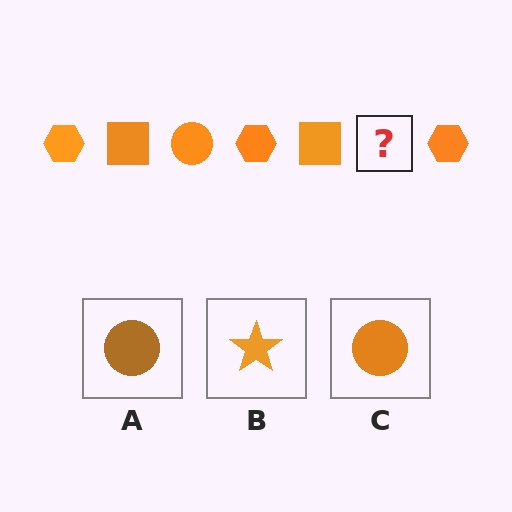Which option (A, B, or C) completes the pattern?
C.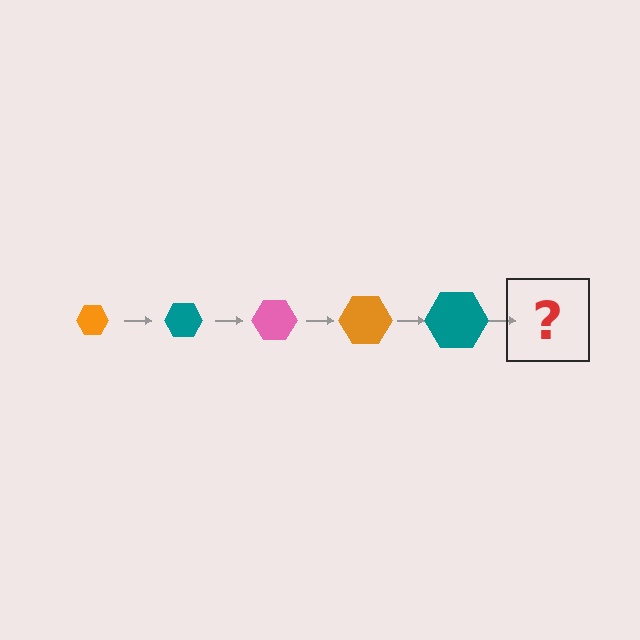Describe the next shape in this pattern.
It should be a pink hexagon, larger than the previous one.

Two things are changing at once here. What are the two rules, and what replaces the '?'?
The two rules are that the hexagon grows larger each step and the color cycles through orange, teal, and pink. The '?' should be a pink hexagon, larger than the previous one.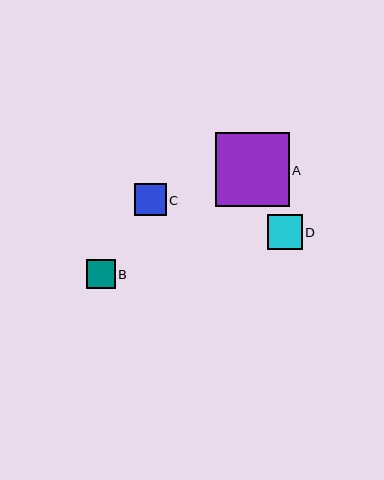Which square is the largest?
Square A is the largest with a size of approximately 74 pixels.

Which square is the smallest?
Square B is the smallest with a size of approximately 29 pixels.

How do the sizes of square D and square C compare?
Square D and square C are approximately the same size.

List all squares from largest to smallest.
From largest to smallest: A, D, C, B.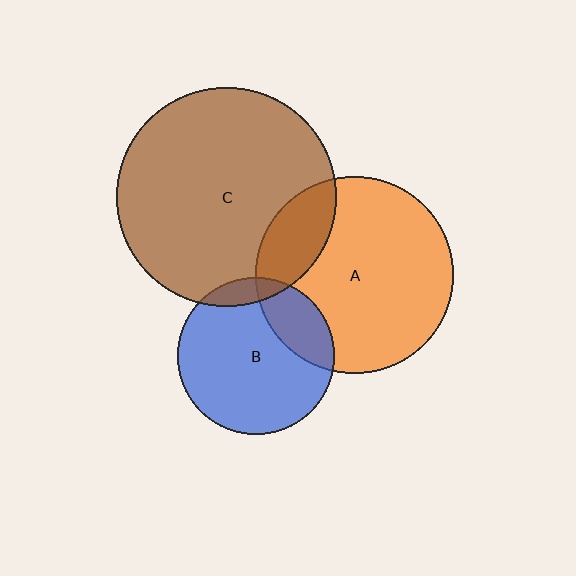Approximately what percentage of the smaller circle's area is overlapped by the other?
Approximately 20%.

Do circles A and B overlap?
Yes.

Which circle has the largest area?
Circle C (brown).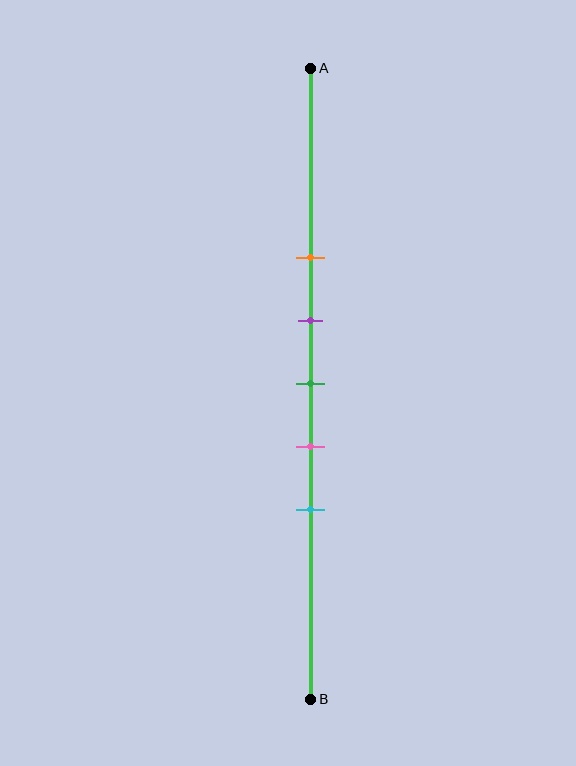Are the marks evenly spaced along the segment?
Yes, the marks are approximately evenly spaced.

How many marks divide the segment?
There are 5 marks dividing the segment.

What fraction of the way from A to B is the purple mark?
The purple mark is approximately 40% (0.4) of the way from A to B.